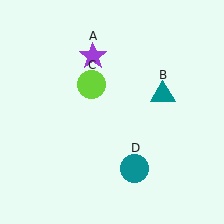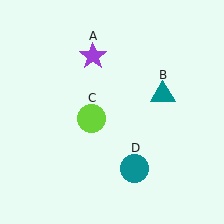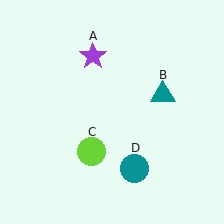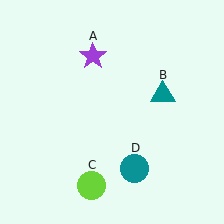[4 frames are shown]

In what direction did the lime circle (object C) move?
The lime circle (object C) moved down.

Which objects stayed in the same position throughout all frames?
Purple star (object A) and teal triangle (object B) and teal circle (object D) remained stationary.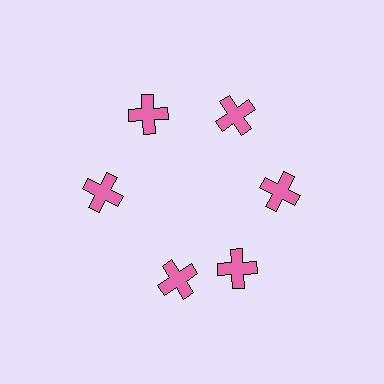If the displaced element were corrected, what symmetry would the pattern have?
It would have 6-fold rotational symmetry — the pattern would map onto itself every 60 degrees.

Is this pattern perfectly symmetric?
No. The 6 pink crosses are arranged in a ring, but one element near the 7 o'clock position is rotated out of alignment along the ring, breaking the 6-fold rotational symmetry.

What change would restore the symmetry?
The symmetry would be restored by rotating it back into even spacing with its neighbors so that all 6 crosses sit at equal angles and equal distance from the center.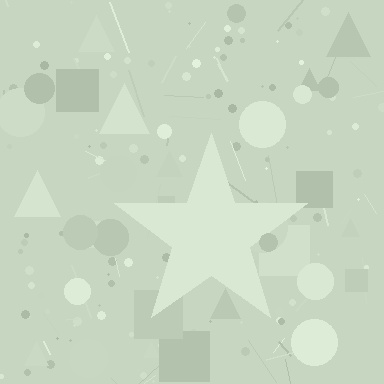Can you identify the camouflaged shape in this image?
The camouflaged shape is a star.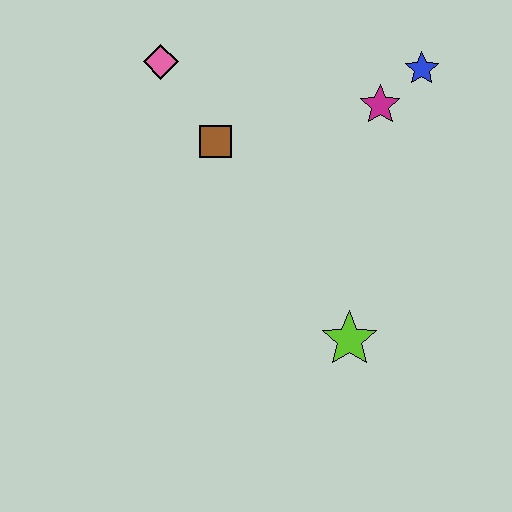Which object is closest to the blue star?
The magenta star is closest to the blue star.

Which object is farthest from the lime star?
The pink diamond is farthest from the lime star.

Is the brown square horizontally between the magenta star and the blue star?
No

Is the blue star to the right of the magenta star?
Yes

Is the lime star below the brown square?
Yes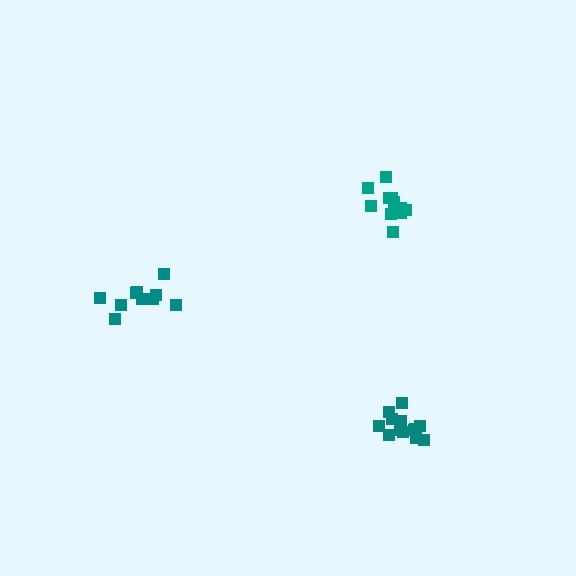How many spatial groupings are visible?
There are 3 spatial groupings.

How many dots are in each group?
Group 1: 10 dots, Group 2: 12 dots, Group 3: 13 dots (35 total).